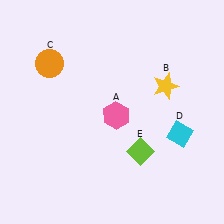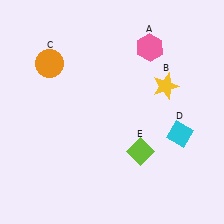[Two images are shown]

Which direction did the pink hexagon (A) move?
The pink hexagon (A) moved up.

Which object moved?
The pink hexagon (A) moved up.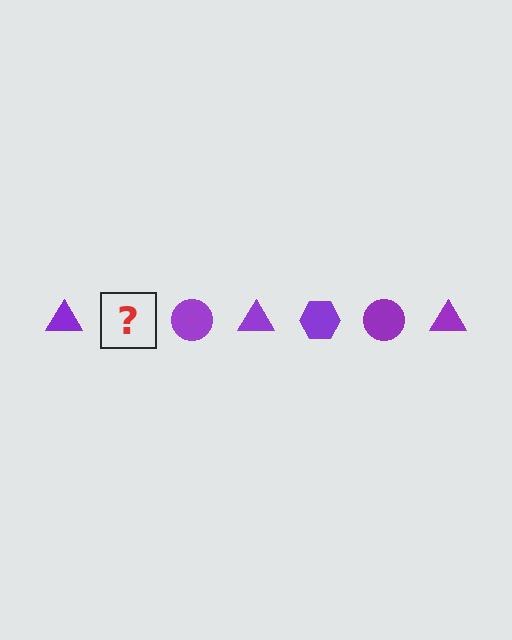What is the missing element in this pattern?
The missing element is a purple hexagon.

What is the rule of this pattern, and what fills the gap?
The rule is that the pattern cycles through triangle, hexagon, circle shapes in purple. The gap should be filled with a purple hexagon.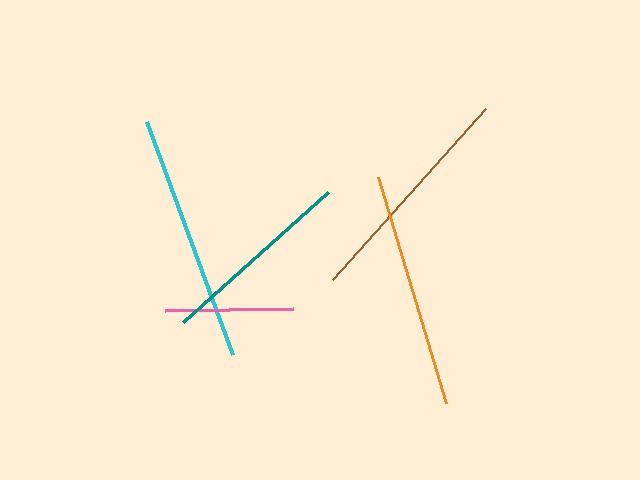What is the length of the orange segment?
The orange segment is approximately 236 pixels long.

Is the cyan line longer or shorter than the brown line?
The cyan line is longer than the brown line.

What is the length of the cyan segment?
The cyan segment is approximately 248 pixels long.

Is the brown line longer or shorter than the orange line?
The orange line is longer than the brown line.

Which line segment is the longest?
The cyan line is the longest at approximately 248 pixels.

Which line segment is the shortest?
The pink line is the shortest at approximately 128 pixels.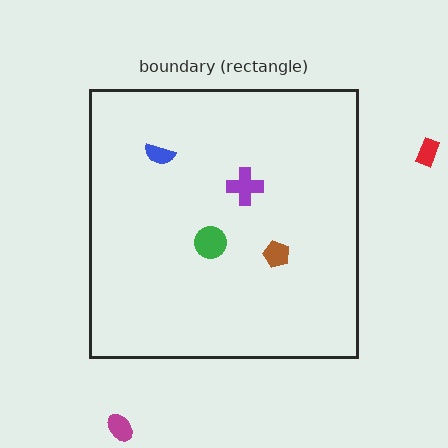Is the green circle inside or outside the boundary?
Inside.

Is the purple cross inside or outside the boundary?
Inside.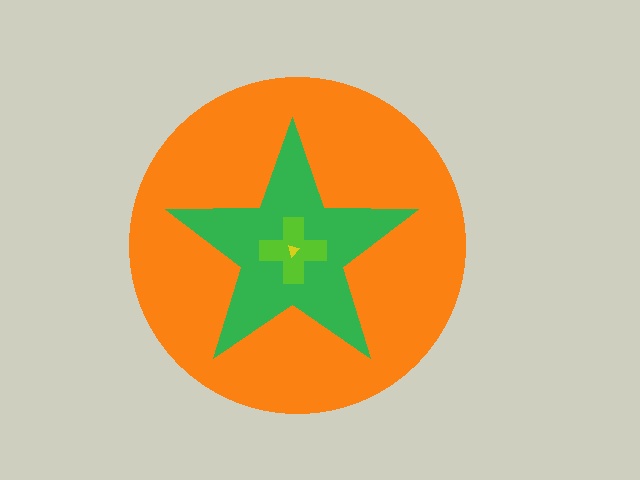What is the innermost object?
The yellow triangle.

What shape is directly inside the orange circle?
The green star.